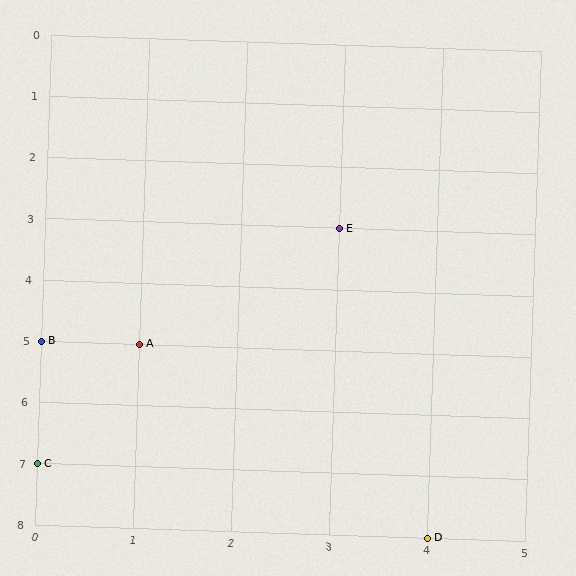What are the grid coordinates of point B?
Point B is at grid coordinates (0, 5).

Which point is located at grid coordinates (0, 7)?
Point C is at (0, 7).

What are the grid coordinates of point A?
Point A is at grid coordinates (1, 5).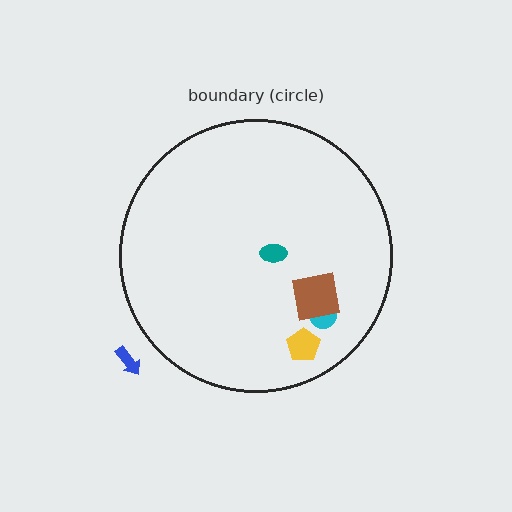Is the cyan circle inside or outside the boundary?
Inside.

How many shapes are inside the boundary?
4 inside, 1 outside.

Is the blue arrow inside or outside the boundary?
Outside.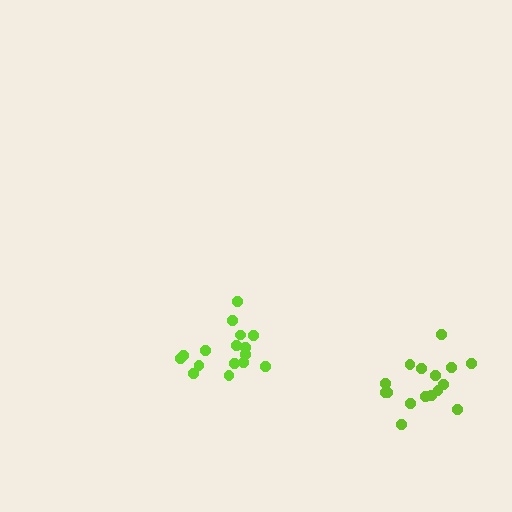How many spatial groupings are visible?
There are 2 spatial groupings.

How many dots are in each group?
Group 1: 16 dots, Group 2: 16 dots (32 total).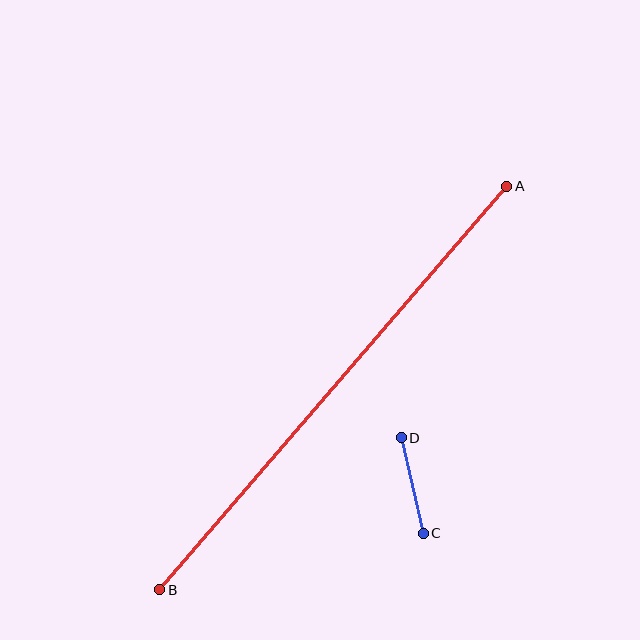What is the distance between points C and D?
The distance is approximately 98 pixels.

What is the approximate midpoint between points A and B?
The midpoint is at approximately (333, 388) pixels.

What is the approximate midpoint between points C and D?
The midpoint is at approximately (412, 486) pixels.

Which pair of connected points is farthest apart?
Points A and B are farthest apart.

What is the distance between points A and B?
The distance is approximately 532 pixels.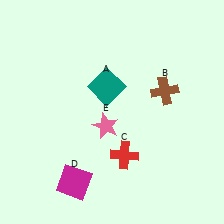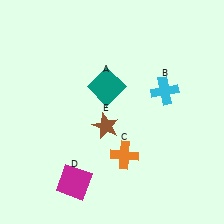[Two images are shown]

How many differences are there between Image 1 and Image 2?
There are 3 differences between the two images.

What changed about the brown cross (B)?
In Image 1, B is brown. In Image 2, it changed to cyan.